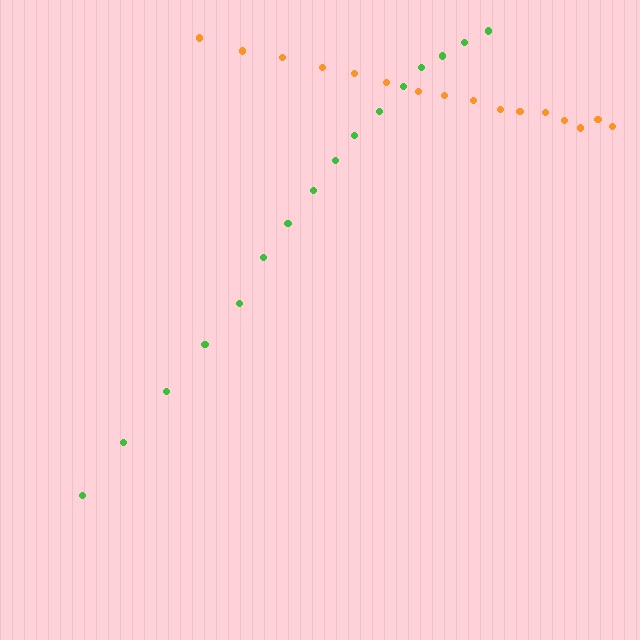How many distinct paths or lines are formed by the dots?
There are 2 distinct paths.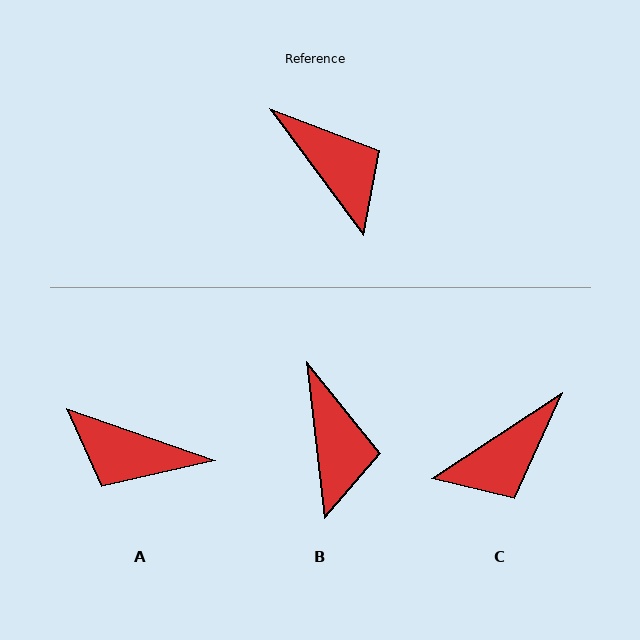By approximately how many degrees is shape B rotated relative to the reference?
Approximately 30 degrees clockwise.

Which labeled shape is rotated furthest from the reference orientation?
A, about 146 degrees away.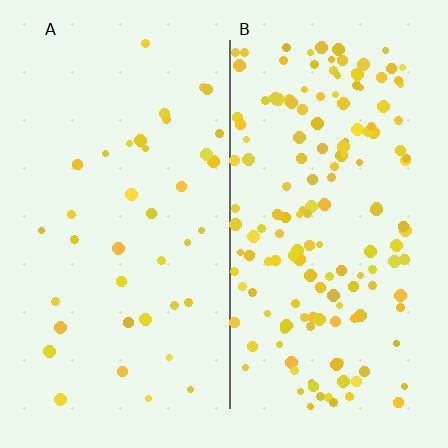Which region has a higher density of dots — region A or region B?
B (the right).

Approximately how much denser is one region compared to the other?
Approximately 4.2× — region B over region A.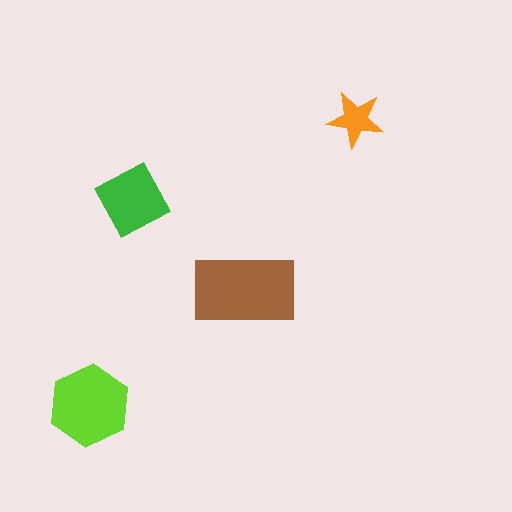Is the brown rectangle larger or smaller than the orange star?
Larger.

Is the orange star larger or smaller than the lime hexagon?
Smaller.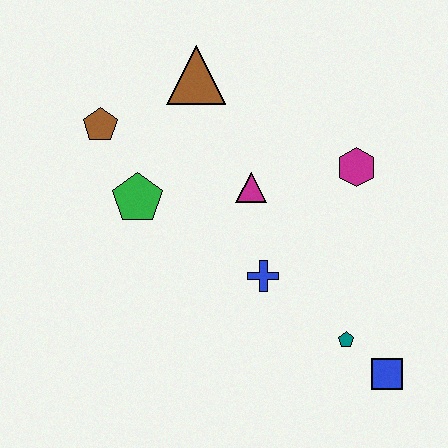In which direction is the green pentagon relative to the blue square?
The green pentagon is to the left of the blue square.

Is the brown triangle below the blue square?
No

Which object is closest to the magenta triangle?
The blue cross is closest to the magenta triangle.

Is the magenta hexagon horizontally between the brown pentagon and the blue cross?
No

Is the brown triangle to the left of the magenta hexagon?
Yes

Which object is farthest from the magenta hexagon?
The brown pentagon is farthest from the magenta hexagon.